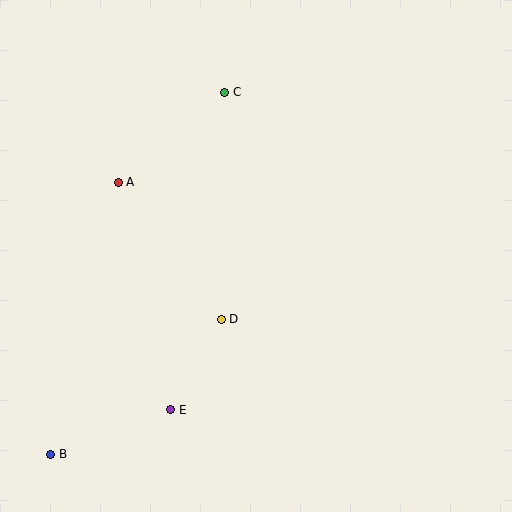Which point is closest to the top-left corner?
Point A is closest to the top-left corner.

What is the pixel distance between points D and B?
The distance between D and B is 218 pixels.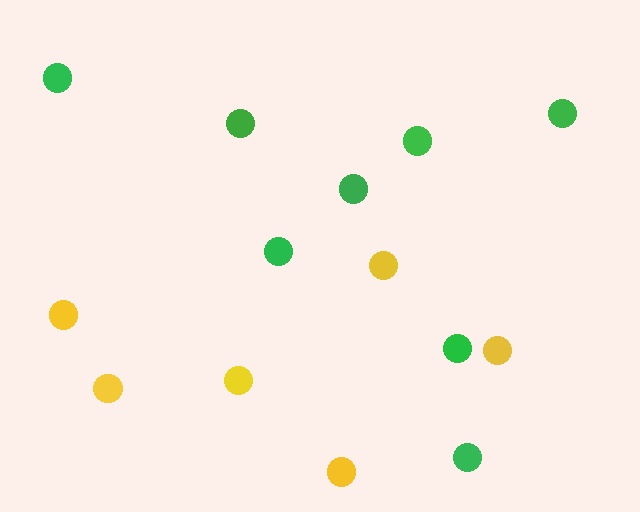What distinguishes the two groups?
There are 2 groups: one group of yellow circles (6) and one group of green circles (8).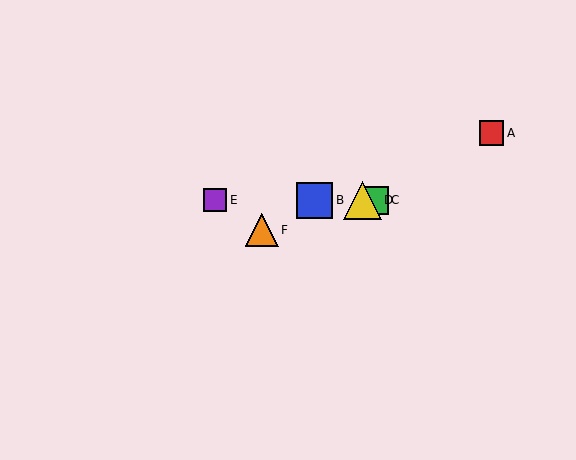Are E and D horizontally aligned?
Yes, both are at y≈200.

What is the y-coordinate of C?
Object C is at y≈200.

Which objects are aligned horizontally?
Objects B, C, D, E are aligned horizontally.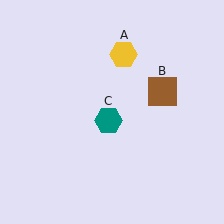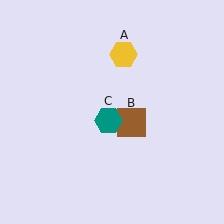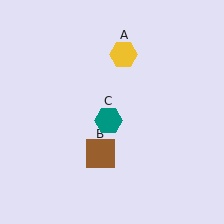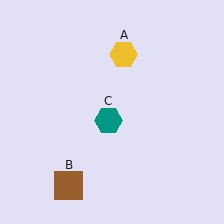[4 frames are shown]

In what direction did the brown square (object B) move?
The brown square (object B) moved down and to the left.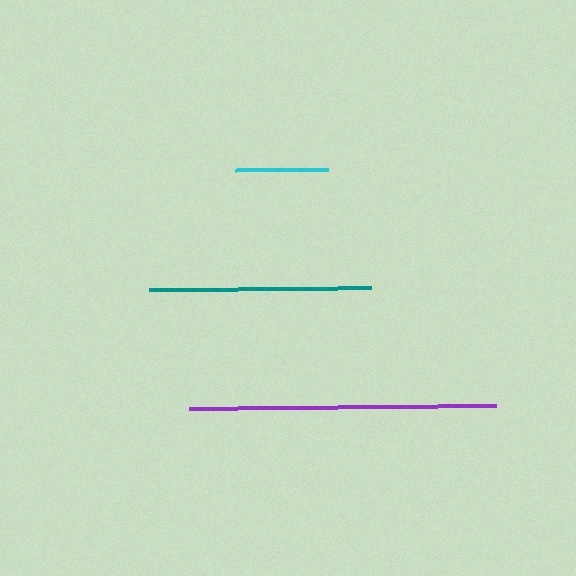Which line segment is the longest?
The purple line is the longest at approximately 306 pixels.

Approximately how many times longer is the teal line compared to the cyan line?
The teal line is approximately 2.4 times the length of the cyan line.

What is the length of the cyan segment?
The cyan segment is approximately 94 pixels long.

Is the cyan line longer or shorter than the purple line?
The purple line is longer than the cyan line.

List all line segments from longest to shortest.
From longest to shortest: purple, teal, cyan.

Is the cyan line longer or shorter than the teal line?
The teal line is longer than the cyan line.